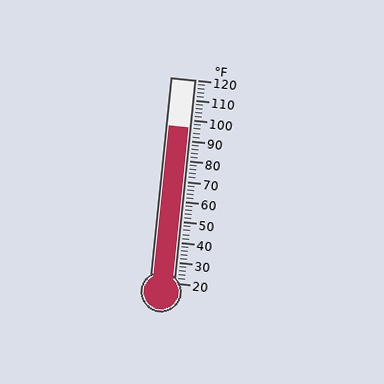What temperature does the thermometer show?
The thermometer shows approximately 96°F.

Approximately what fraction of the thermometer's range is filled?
The thermometer is filled to approximately 75% of its range.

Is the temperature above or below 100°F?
The temperature is below 100°F.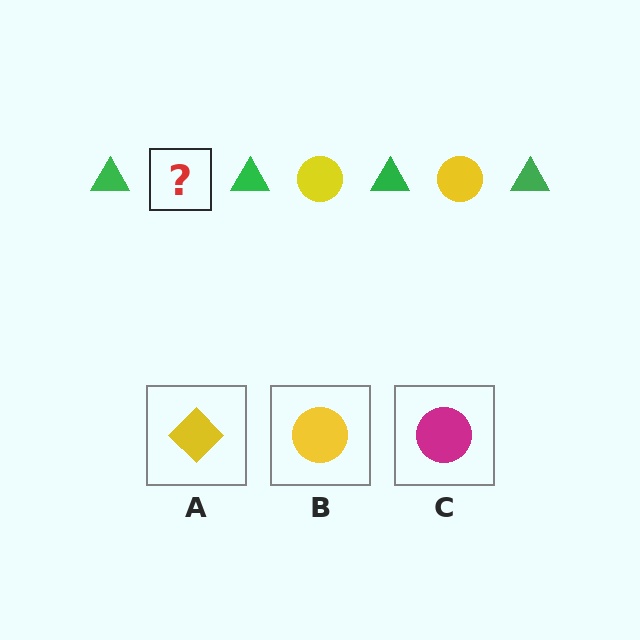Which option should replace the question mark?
Option B.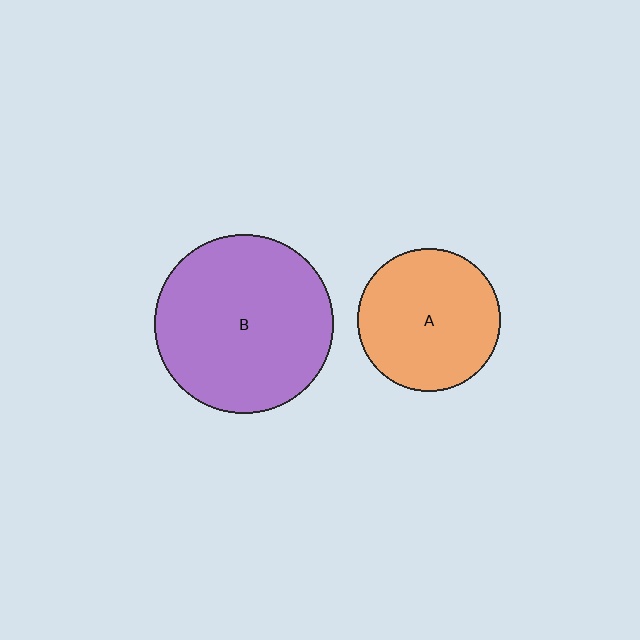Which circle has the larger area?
Circle B (purple).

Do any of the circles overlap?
No, none of the circles overlap.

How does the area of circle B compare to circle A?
Approximately 1.6 times.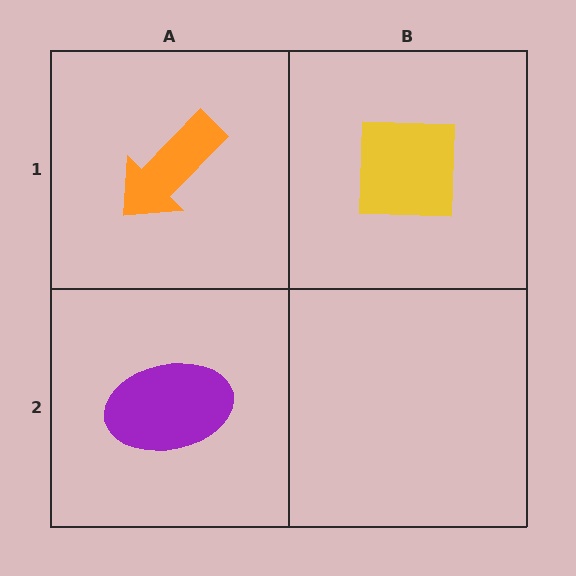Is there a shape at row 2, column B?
No, that cell is empty.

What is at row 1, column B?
A yellow square.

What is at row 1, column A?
An orange arrow.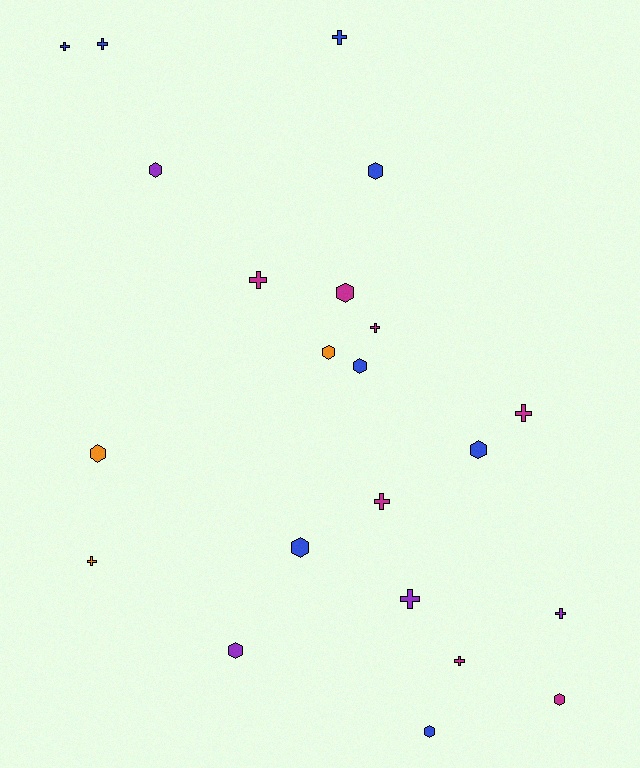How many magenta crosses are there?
There are 5 magenta crosses.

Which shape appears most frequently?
Hexagon, with 11 objects.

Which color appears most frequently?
Blue, with 8 objects.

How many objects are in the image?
There are 22 objects.